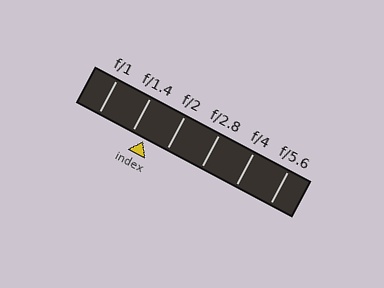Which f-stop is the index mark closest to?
The index mark is closest to f/1.4.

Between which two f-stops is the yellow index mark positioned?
The index mark is between f/1.4 and f/2.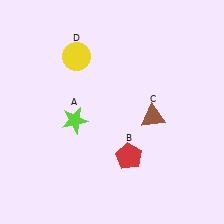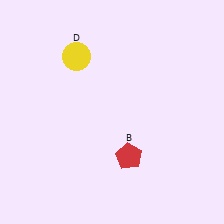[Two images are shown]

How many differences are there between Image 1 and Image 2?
There are 2 differences between the two images.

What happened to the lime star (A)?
The lime star (A) was removed in Image 2. It was in the bottom-left area of Image 1.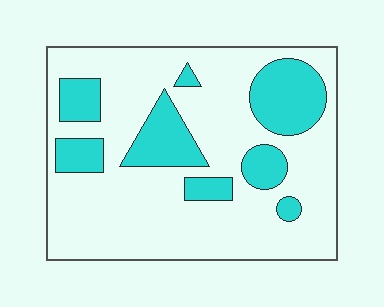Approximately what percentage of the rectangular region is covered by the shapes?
Approximately 25%.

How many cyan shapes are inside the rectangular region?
8.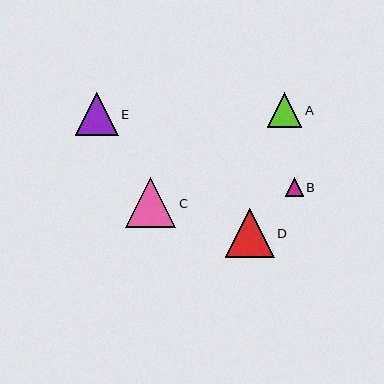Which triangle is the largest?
Triangle C is the largest with a size of approximately 50 pixels.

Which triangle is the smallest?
Triangle B is the smallest with a size of approximately 18 pixels.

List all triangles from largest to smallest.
From largest to smallest: C, D, E, A, B.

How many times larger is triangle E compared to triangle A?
Triangle E is approximately 1.2 times the size of triangle A.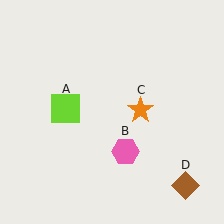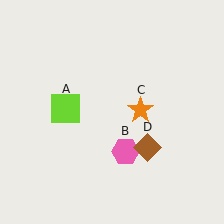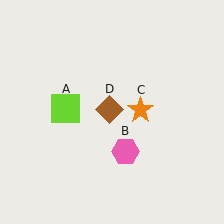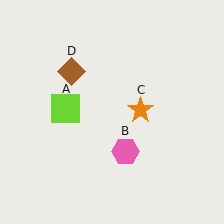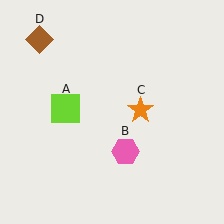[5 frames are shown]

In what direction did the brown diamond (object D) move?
The brown diamond (object D) moved up and to the left.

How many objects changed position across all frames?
1 object changed position: brown diamond (object D).